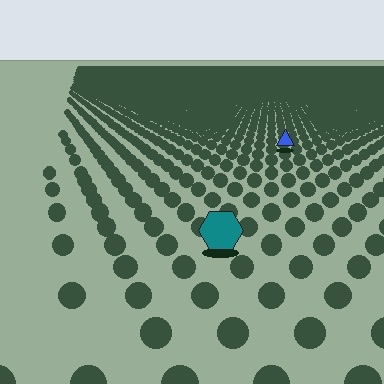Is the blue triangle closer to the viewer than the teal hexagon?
No. The teal hexagon is closer — you can tell from the texture gradient: the ground texture is coarser near it.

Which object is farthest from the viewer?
The blue triangle is farthest from the viewer. It appears smaller and the ground texture around it is denser.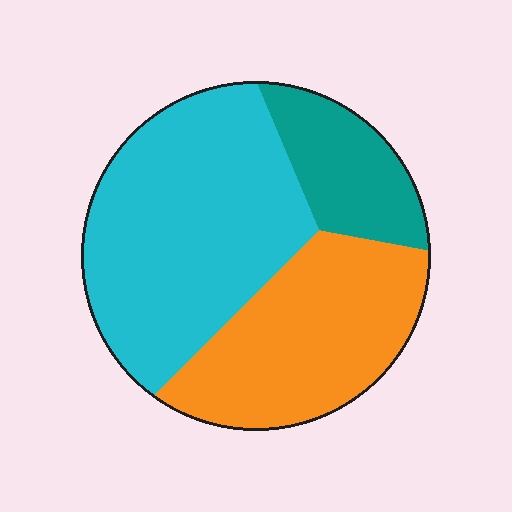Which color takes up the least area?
Teal, at roughly 15%.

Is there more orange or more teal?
Orange.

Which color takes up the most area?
Cyan, at roughly 50%.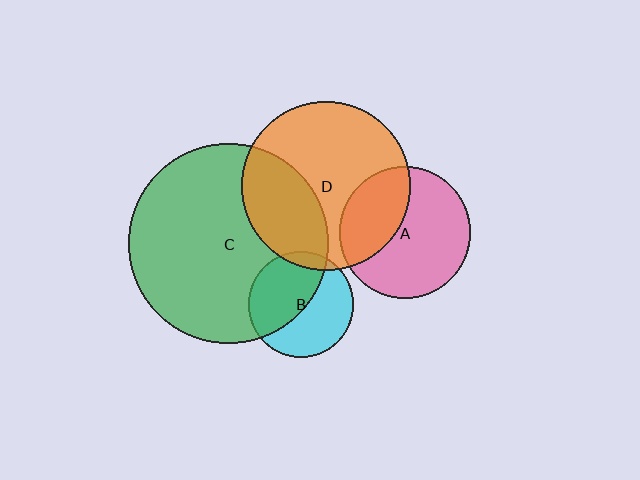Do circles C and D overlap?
Yes.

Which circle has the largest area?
Circle C (green).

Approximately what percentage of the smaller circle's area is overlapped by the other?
Approximately 30%.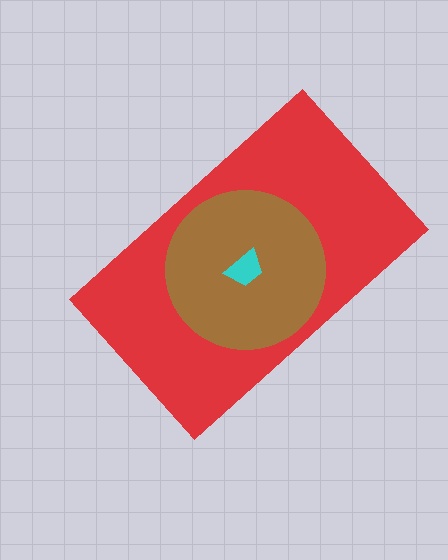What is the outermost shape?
The red rectangle.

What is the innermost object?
The cyan trapezoid.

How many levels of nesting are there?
3.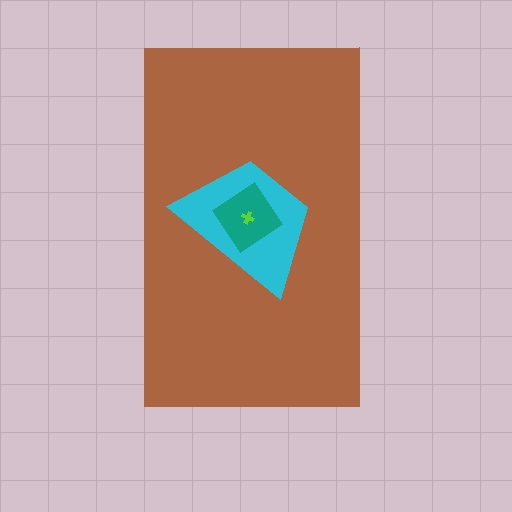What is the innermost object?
The lime cross.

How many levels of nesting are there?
4.